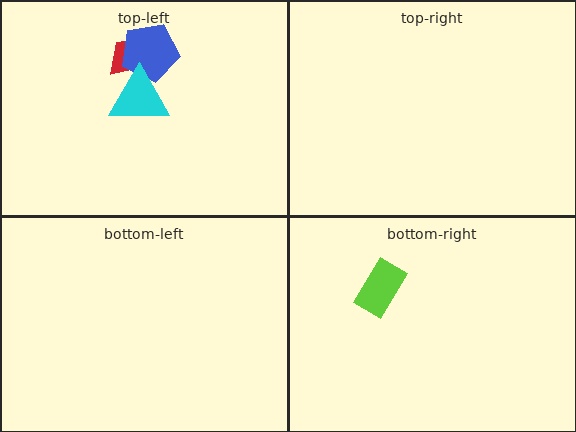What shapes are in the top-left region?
The red trapezoid, the blue pentagon, the cyan triangle.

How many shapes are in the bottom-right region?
1.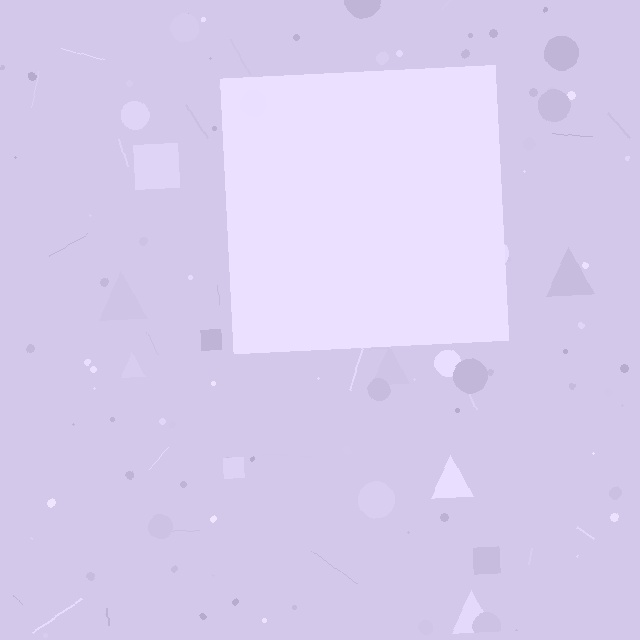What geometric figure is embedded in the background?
A square is embedded in the background.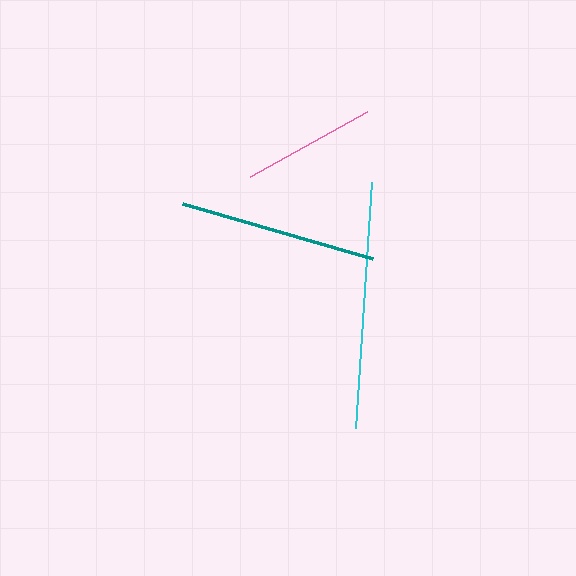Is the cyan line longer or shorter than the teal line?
The cyan line is longer than the teal line.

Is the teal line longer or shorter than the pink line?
The teal line is longer than the pink line.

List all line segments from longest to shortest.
From longest to shortest: cyan, teal, pink.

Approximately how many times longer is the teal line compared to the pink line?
The teal line is approximately 1.5 times the length of the pink line.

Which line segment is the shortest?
The pink line is the shortest at approximately 134 pixels.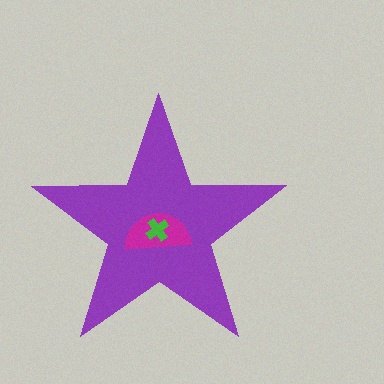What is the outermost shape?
The purple star.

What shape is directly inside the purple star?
The magenta semicircle.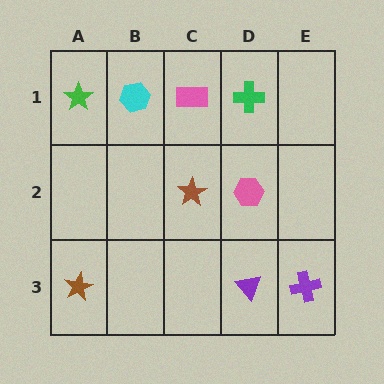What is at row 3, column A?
A brown star.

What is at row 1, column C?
A pink rectangle.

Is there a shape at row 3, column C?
No, that cell is empty.